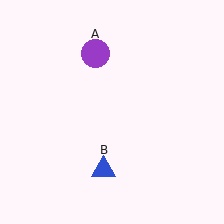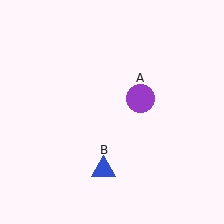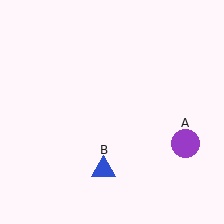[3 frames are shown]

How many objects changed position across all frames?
1 object changed position: purple circle (object A).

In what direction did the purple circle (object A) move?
The purple circle (object A) moved down and to the right.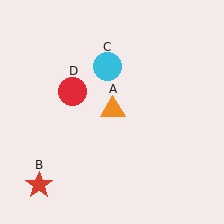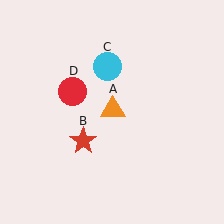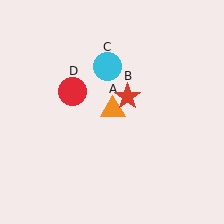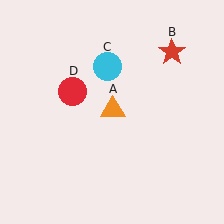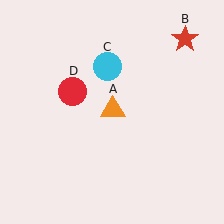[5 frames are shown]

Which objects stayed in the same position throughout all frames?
Orange triangle (object A) and cyan circle (object C) and red circle (object D) remained stationary.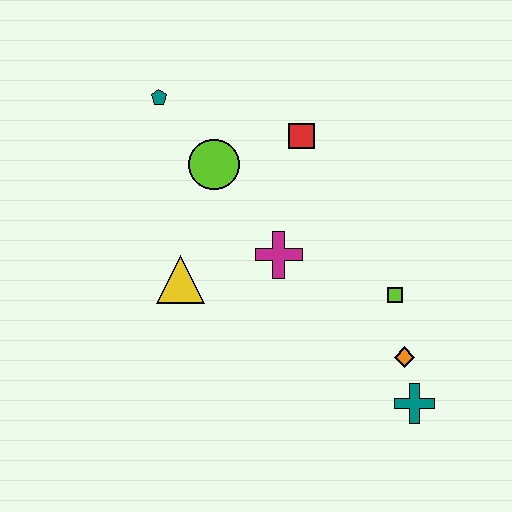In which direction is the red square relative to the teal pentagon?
The red square is to the right of the teal pentagon.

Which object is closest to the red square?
The lime circle is closest to the red square.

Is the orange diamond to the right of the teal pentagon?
Yes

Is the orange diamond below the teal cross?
No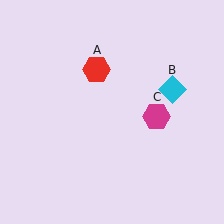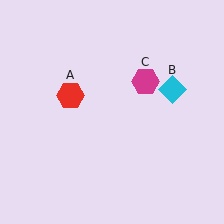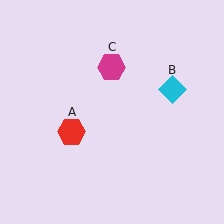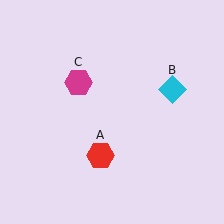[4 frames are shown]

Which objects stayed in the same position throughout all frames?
Cyan diamond (object B) remained stationary.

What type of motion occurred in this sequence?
The red hexagon (object A), magenta hexagon (object C) rotated counterclockwise around the center of the scene.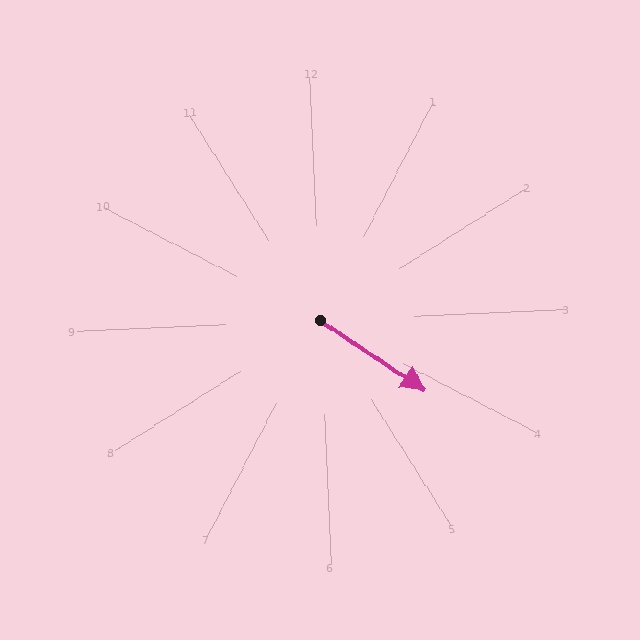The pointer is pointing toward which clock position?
Roughly 4 o'clock.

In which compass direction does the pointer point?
Southeast.